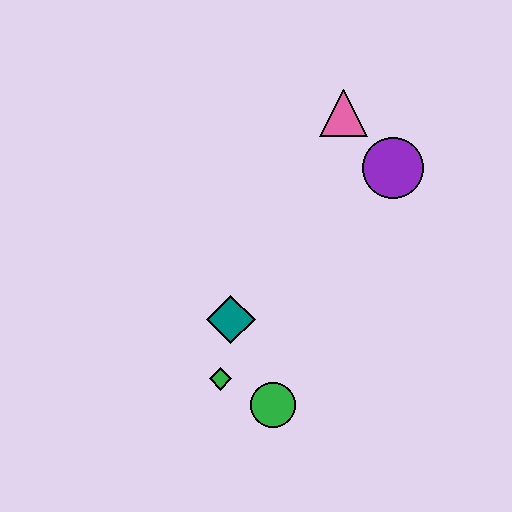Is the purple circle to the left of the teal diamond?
No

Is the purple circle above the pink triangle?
No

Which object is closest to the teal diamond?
The green diamond is closest to the teal diamond.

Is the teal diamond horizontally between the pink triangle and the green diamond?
Yes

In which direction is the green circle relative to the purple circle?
The green circle is below the purple circle.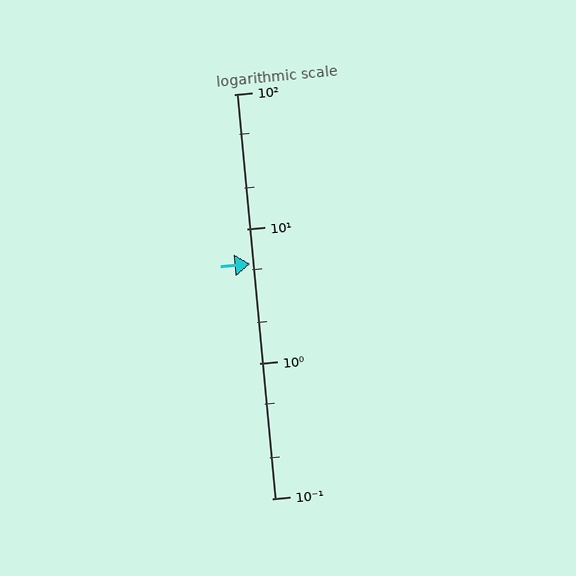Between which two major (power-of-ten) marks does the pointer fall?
The pointer is between 1 and 10.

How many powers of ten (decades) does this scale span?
The scale spans 3 decades, from 0.1 to 100.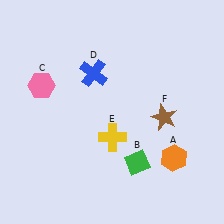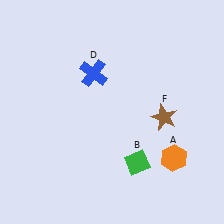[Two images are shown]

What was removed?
The pink hexagon (C), the yellow cross (E) were removed in Image 2.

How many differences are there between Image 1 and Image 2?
There are 2 differences between the two images.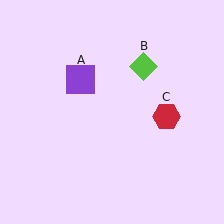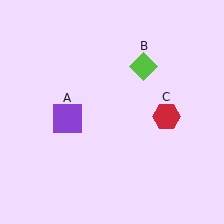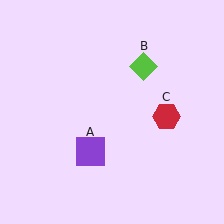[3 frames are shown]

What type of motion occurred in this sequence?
The purple square (object A) rotated counterclockwise around the center of the scene.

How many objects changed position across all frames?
1 object changed position: purple square (object A).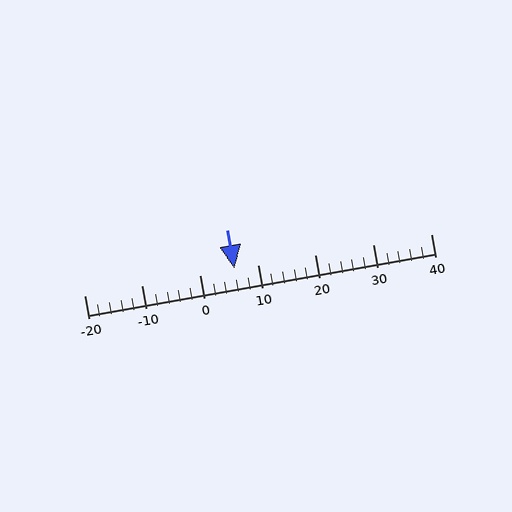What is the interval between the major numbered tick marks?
The major tick marks are spaced 10 units apart.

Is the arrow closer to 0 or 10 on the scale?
The arrow is closer to 10.